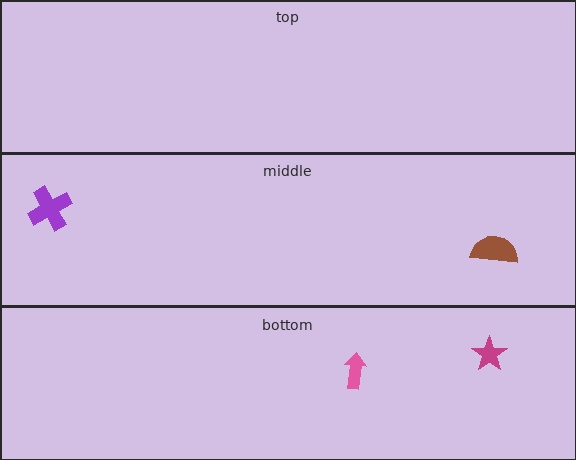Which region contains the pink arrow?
The bottom region.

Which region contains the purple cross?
The middle region.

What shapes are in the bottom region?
The pink arrow, the magenta star.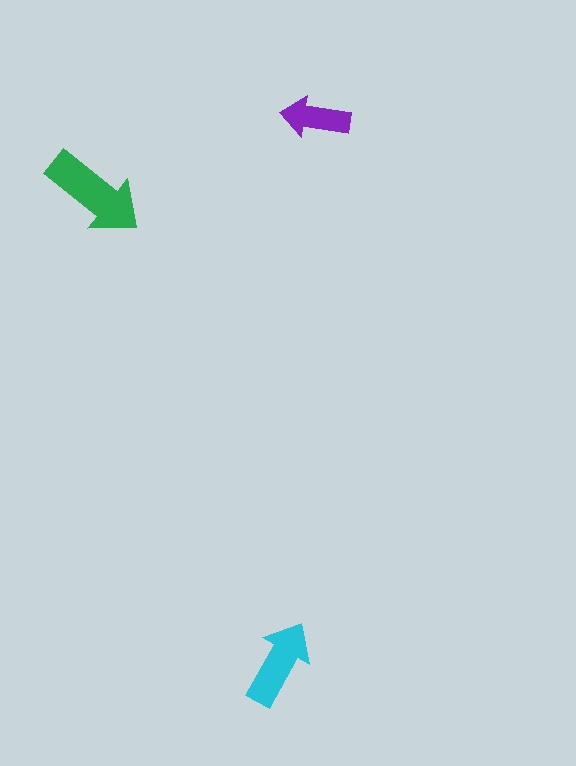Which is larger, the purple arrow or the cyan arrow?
The cyan one.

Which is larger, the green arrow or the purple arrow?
The green one.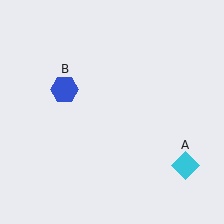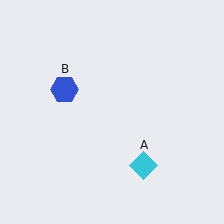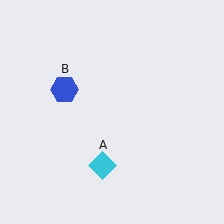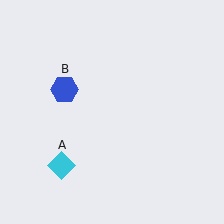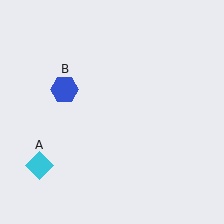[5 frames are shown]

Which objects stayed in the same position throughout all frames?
Blue hexagon (object B) remained stationary.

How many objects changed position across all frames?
1 object changed position: cyan diamond (object A).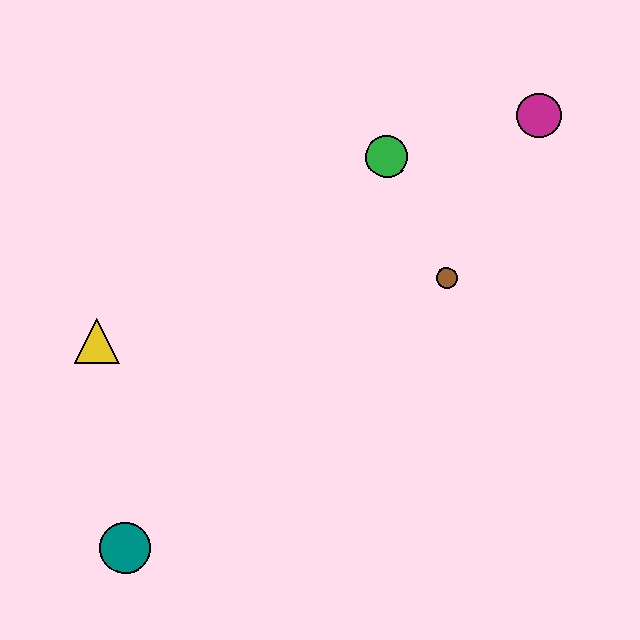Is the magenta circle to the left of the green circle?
No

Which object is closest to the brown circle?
The green circle is closest to the brown circle.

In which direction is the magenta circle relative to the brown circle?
The magenta circle is above the brown circle.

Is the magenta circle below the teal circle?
No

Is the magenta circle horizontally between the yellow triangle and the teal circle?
No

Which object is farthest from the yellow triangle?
The magenta circle is farthest from the yellow triangle.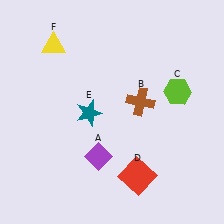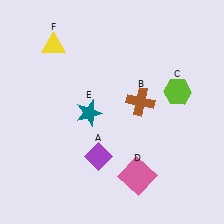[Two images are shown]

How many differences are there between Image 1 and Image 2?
There is 1 difference between the two images.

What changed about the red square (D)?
In Image 1, D is red. In Image 2, it changed to pink.